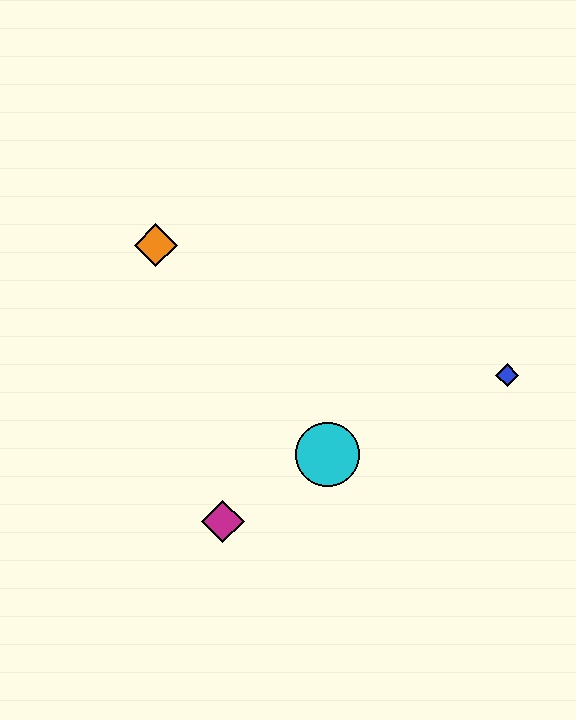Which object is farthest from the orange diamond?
The blue diamond is farthest from the orange diamond.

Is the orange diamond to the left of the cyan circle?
Yes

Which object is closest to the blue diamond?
The cyan circle is closest to the blue diamond.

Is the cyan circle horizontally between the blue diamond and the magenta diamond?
Yes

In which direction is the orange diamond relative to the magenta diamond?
The orange diamond is above the magenta diamond.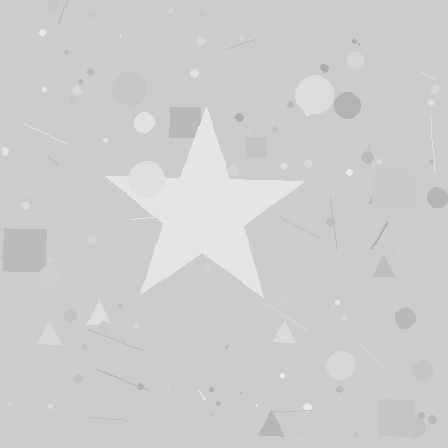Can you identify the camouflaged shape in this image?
The camouflaged shape is a star.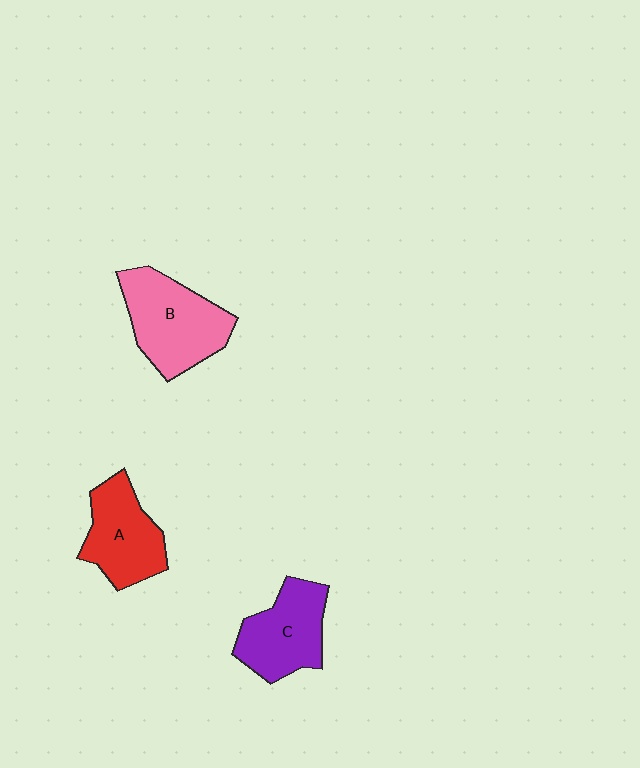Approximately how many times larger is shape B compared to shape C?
Approximately 1.2 times.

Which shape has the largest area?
Shape B (pink).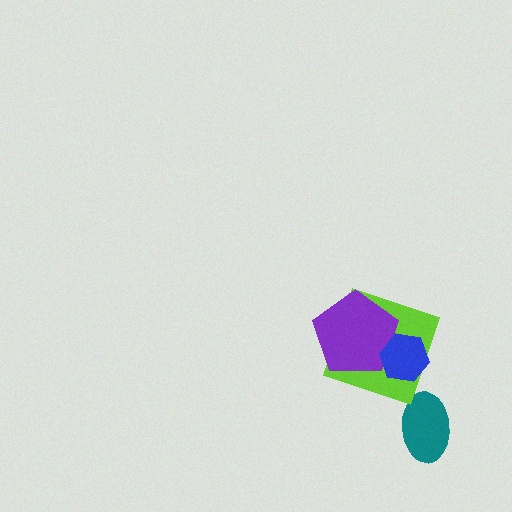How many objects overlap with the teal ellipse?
0 objects overlap with the teal ellipse.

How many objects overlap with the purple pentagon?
2 objects overlap with the purple pentagon.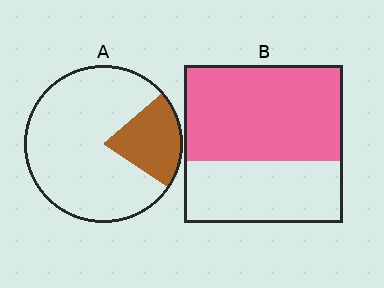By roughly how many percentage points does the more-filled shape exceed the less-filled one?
By roughly 40 percentage points (B over A).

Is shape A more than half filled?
No.